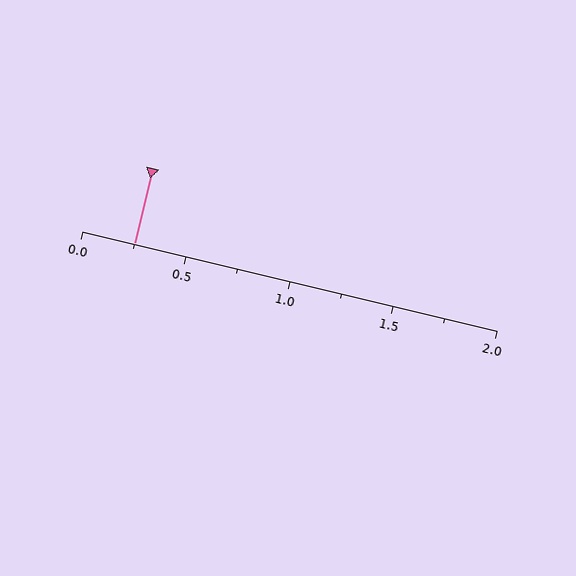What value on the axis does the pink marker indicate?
The marker indicates approximately 0.25.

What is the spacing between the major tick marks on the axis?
The major ticks are spaced 0.5 apart.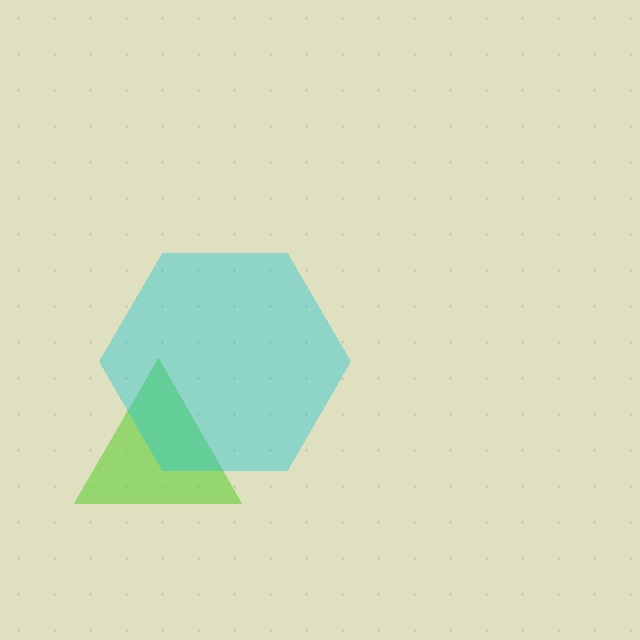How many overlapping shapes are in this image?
There are 2 overlapping shapes in the image.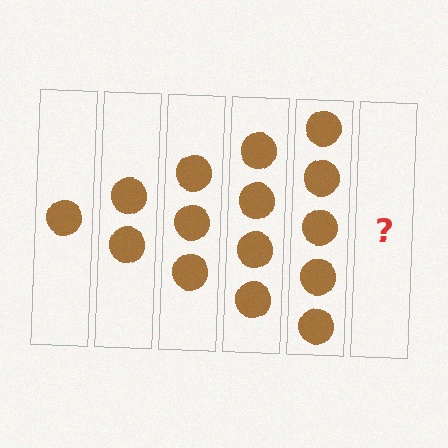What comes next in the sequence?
The next element should be 6 circles.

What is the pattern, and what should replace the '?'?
The pattern is that each step adds one more circle. The '?' should be 6 circles.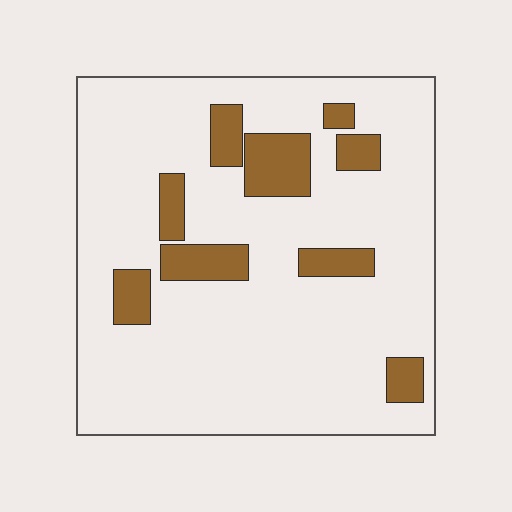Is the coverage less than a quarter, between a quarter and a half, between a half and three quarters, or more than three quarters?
Less than a quarter.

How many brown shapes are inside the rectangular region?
9.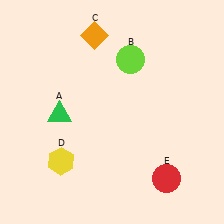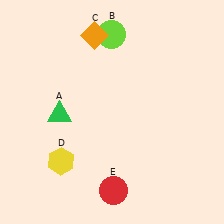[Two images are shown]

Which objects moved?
The objects that moved are: the lime circle (B), the red circle (E).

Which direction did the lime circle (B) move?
The lime circle (B) moved up.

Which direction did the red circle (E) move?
The red circle (E) moved left.